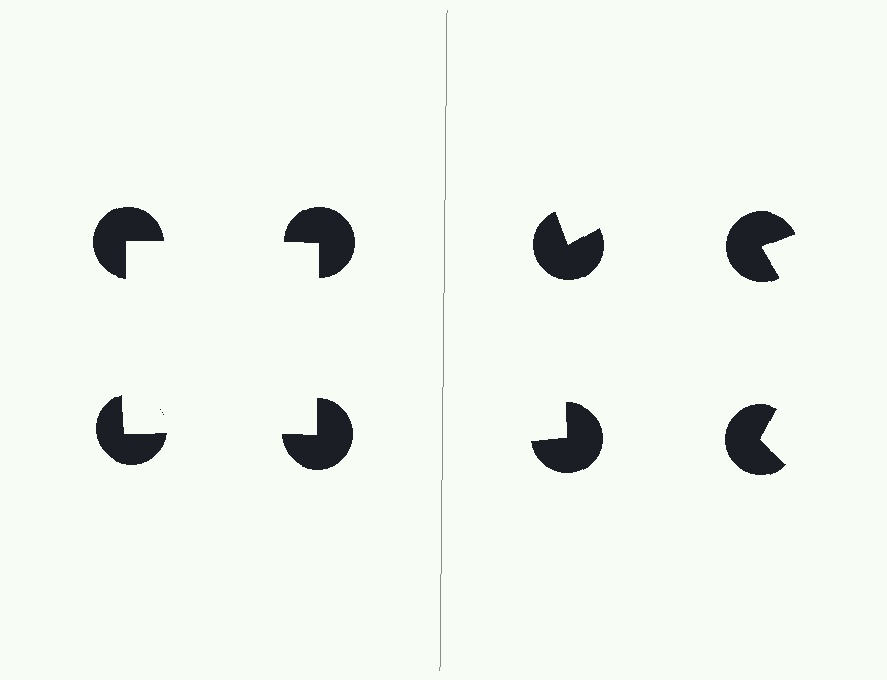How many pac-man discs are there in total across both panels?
8 — 4 on each side.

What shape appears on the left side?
An illusory square.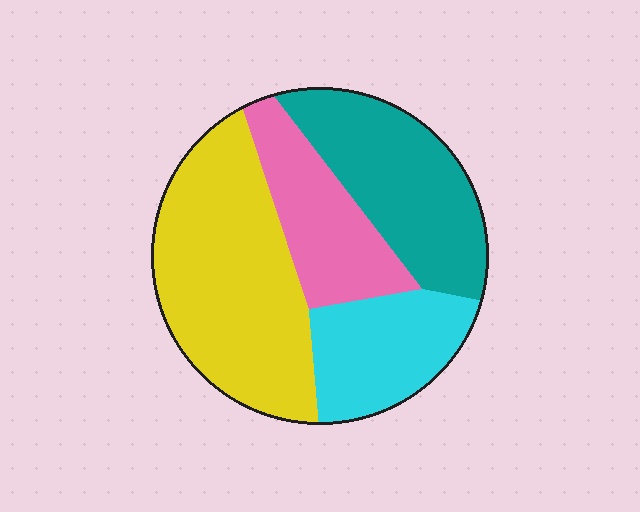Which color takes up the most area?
Yellow, at roughly 40%.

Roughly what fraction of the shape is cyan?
Cyan covers roughly 20% of the shape.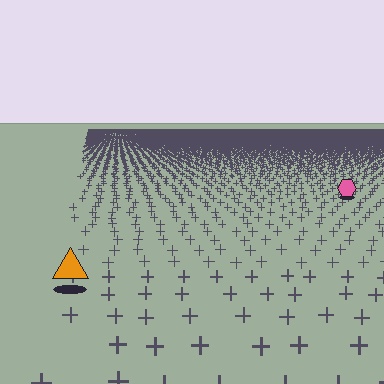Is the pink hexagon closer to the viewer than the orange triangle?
No. The orange triangle is closer — you can tell from the texture gradient: the ground texture is coarser near it.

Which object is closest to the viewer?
The orange triangle is closest. The texture marks near it are larger and more spread out.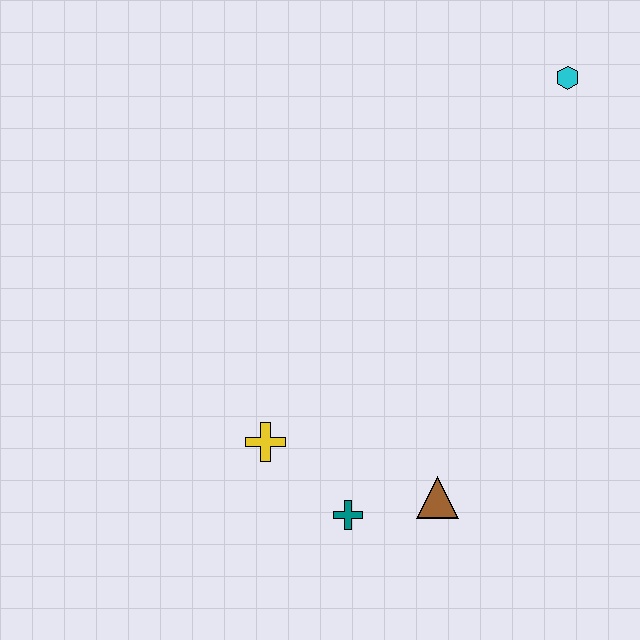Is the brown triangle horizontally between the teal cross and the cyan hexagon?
Yes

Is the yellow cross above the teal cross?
Yes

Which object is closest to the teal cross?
The brown triangle is closest to the teal cross.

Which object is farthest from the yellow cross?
The cyan hexagon is farthest from the yellow cross.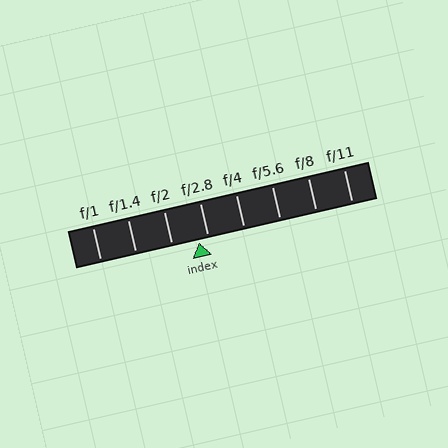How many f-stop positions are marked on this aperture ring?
There are 8 f-stop positions marked.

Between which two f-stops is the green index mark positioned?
The index mark is between f/2 and f/2.8.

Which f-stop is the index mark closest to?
The index mark is closest to f/2.8.